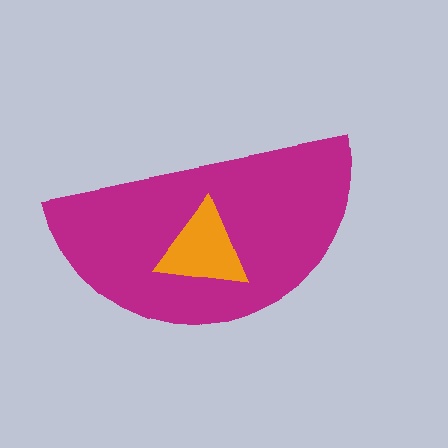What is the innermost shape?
The orange triangle.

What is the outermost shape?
The magenta semicircle.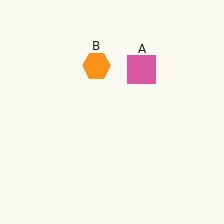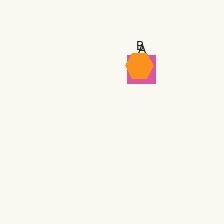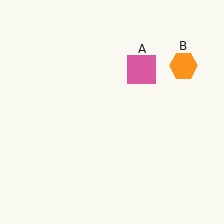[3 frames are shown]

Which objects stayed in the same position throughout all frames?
Pink square (object A) remained stationary.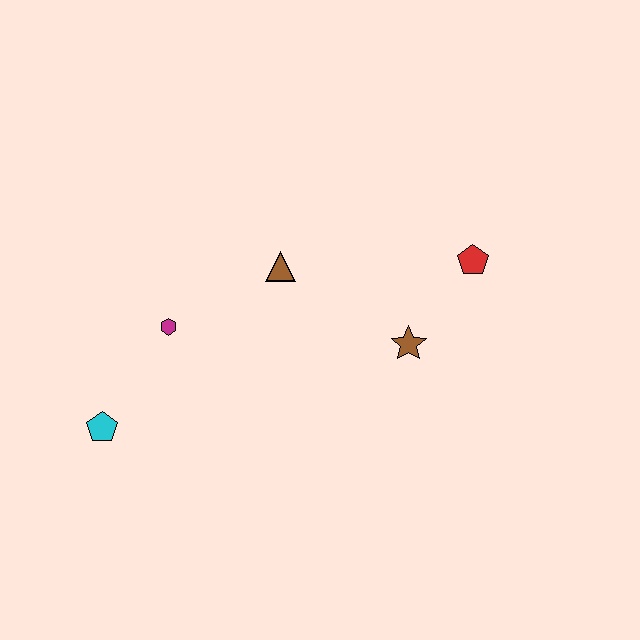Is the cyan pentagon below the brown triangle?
Yes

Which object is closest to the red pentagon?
The brown star is closest to the red pentagon.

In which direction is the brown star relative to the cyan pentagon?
The brown star is to the right of the cyan pentagon.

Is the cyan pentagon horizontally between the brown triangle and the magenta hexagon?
No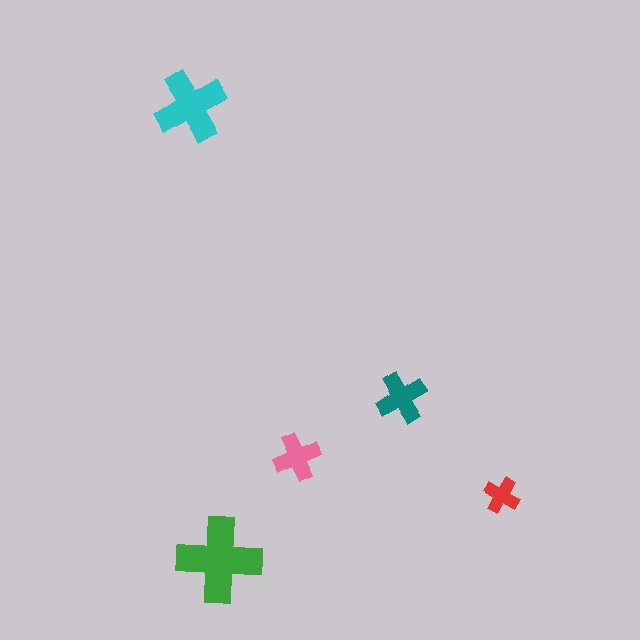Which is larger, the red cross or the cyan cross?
The cyan one.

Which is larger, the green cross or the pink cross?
The green one.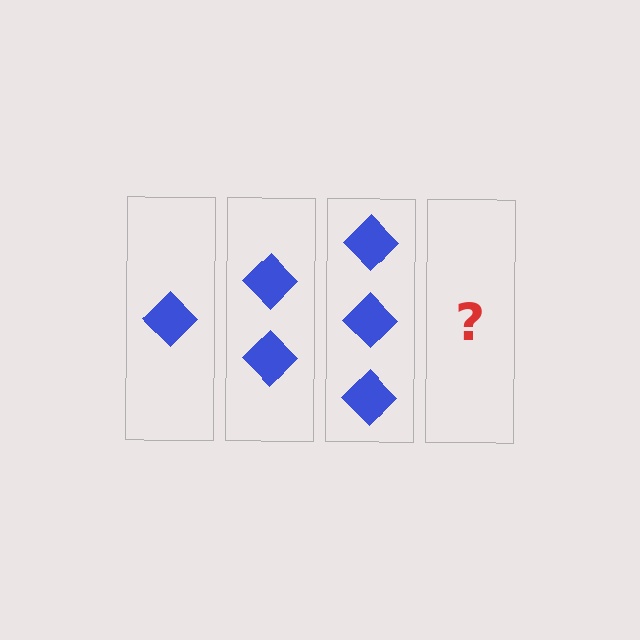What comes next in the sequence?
The next element should be 4 diamonds.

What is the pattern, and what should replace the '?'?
The pattern is that each step adds one more diamond. The '?' should be 4 diamonds.